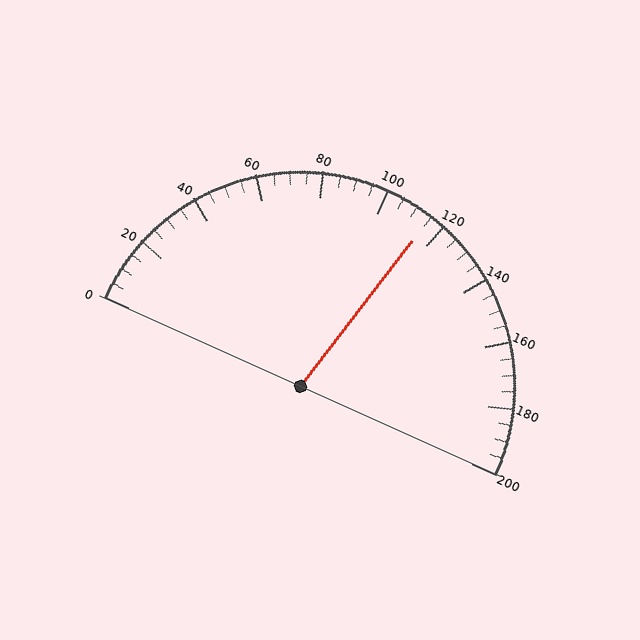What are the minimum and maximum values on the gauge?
The gauge ranges from 0 to 200.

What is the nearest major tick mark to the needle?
The nearest major tick mark is 120.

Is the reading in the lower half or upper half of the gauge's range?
The reading is in the upper half of the range (0 to 200).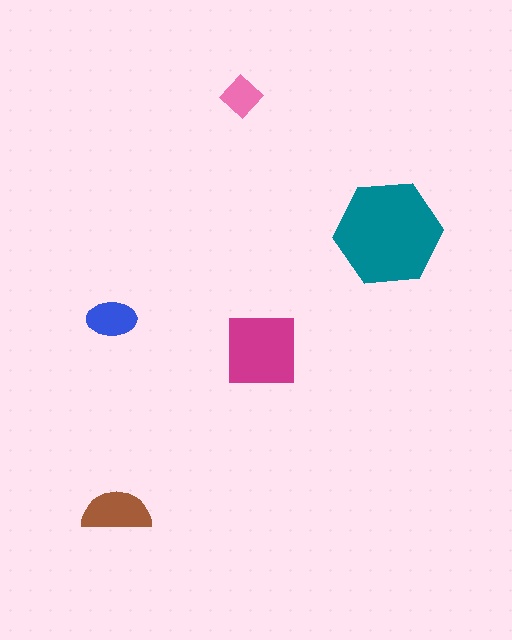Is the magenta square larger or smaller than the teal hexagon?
Smaller.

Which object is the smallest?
The pink diamond.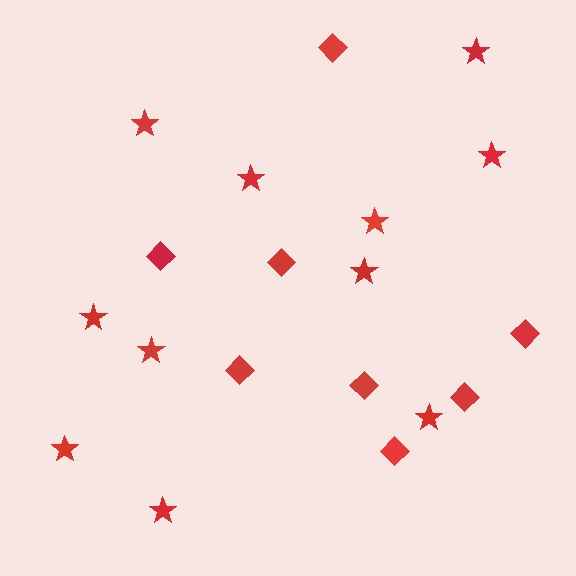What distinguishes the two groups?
There are 2 groups: one group of diamonds (8) and one group of stars (11).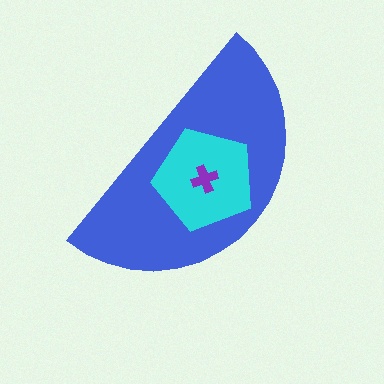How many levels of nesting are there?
3.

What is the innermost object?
The purple cross.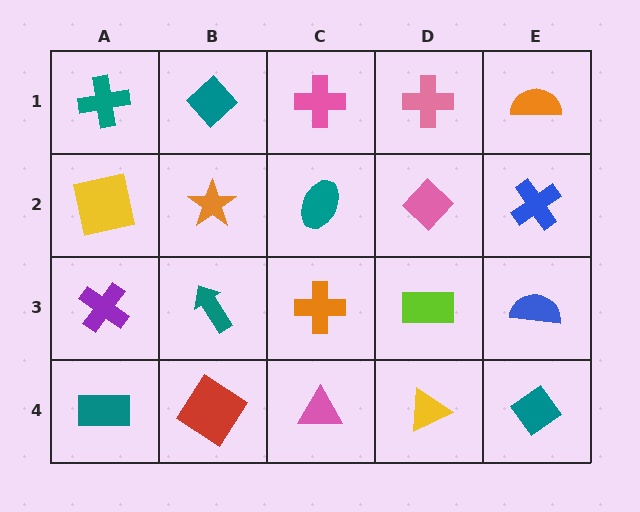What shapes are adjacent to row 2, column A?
A teal cross (row 1, column A), a purple cross (row 3, column A), an orange star (row 2, column B).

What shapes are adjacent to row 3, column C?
A teal ellipse (row 2, column C), a pink triangle (row 4, column C), a teal arrow (row 3, column B), a lime rectangle (row 3, column D).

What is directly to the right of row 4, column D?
A teal diamond.